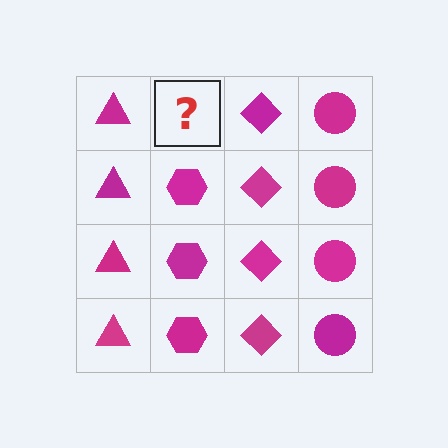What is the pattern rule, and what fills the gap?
The rule is that each column has a consistent shape. The gap should be filled with a magenta hexagon.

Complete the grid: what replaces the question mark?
The question mark should be replaced with a magenta hexagon.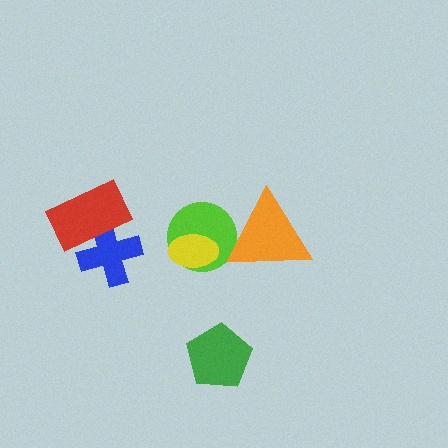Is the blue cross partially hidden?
Yes, it is partially covered by another shape.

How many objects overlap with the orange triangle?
1 object overlaps with the orange triangle.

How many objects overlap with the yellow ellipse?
1 object overlaps with the yellow ellipse.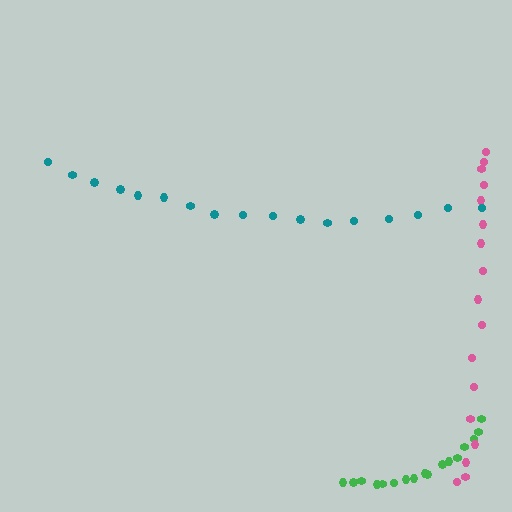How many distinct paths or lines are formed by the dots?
There are 3 distinct paths.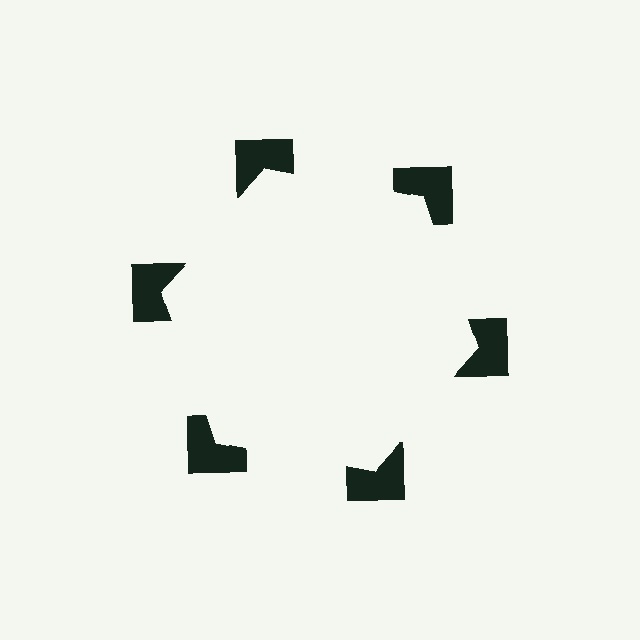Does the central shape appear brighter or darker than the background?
It typically appears slightly brighter than the background, even though no actual brightness change is drawn.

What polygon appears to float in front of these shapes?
An illusory hexagon — its edges are inferred from the aligned wedge cuts in the notched squares, not physically drawn.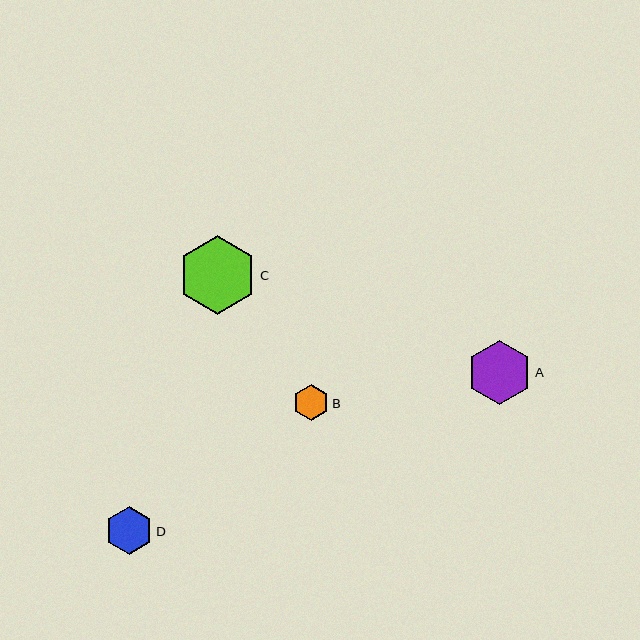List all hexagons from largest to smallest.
From largest to smallest: C, A, D, B.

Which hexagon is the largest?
Hexagon C is the largest with a size of approximately 79 pixels.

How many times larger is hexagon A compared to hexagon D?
Hexagon A is approximately 1.3 times the size of hexagon D.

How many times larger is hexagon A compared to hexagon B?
Hexagon A is approximately 1.8 times the size of hexagon B.